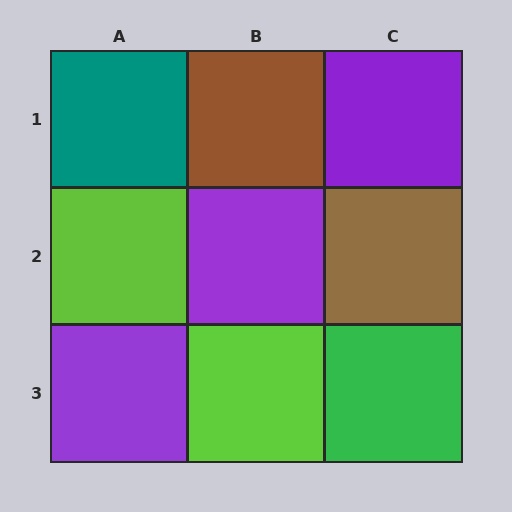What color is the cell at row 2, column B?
Purple.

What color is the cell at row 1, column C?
Purple.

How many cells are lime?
2 cells are lime.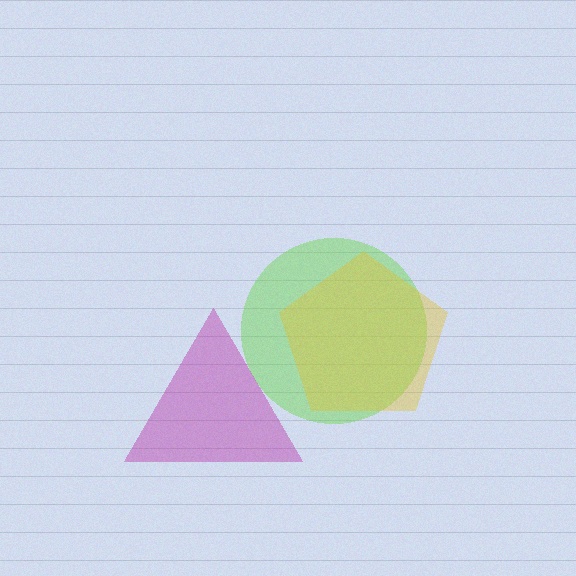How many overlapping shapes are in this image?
There are 3 overlapping shapes in the image.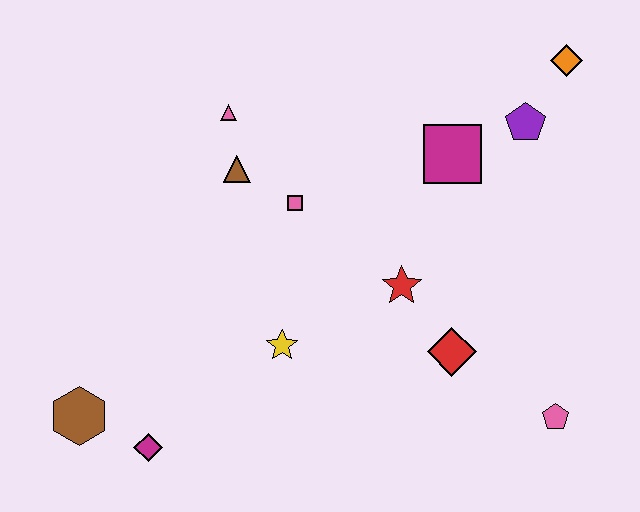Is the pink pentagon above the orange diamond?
No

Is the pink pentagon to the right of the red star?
Yes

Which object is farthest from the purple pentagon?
The brown hexagon is farthest from the purple pentagon.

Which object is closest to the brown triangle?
The pink triangle is closest to the brown triangle.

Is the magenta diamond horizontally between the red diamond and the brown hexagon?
Yes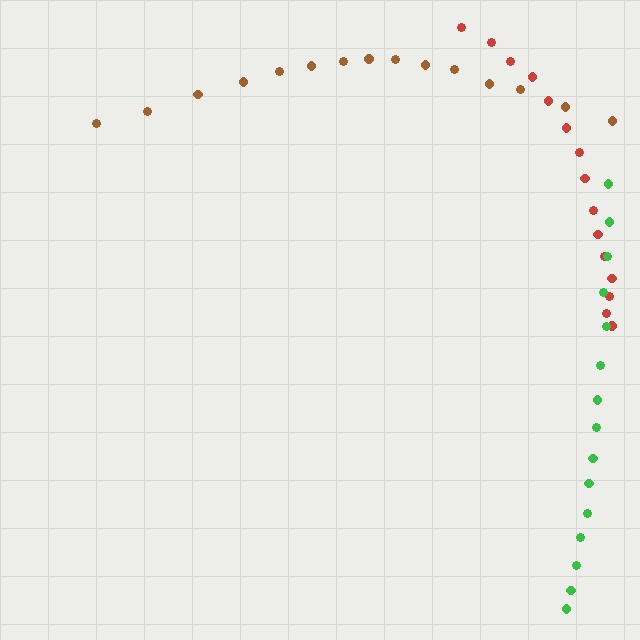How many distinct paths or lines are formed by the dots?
There are 3 distinct paths.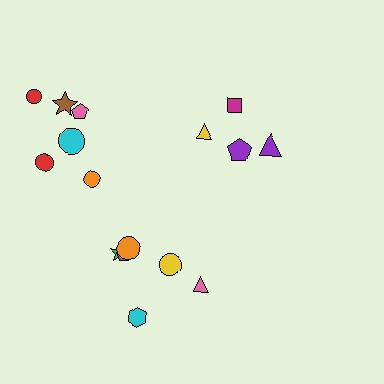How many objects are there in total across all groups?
There are 16 objects.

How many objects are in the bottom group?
There are 6 objects.